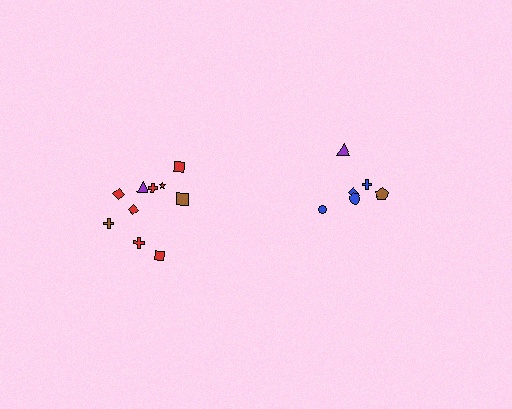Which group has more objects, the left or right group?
The left group.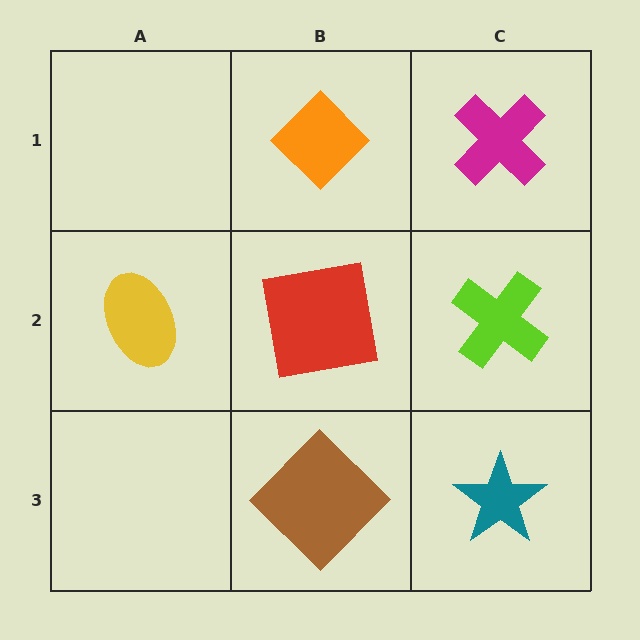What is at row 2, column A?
A yellow ellipse.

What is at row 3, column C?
A teal star.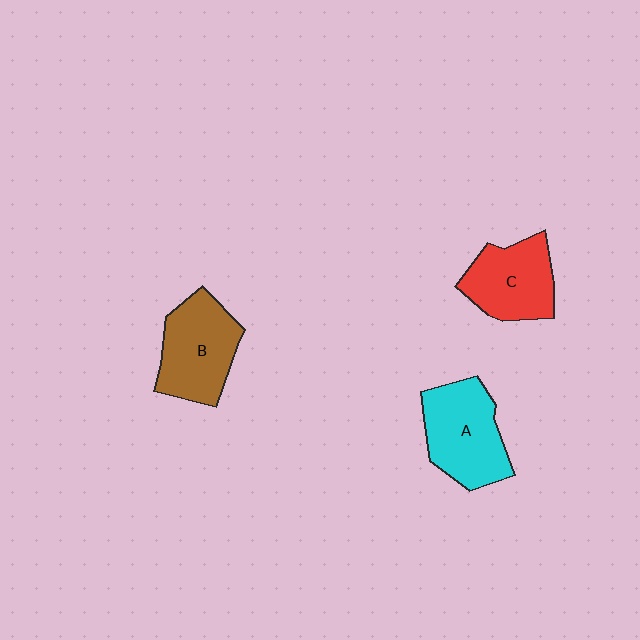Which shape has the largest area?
Shape A (cyan).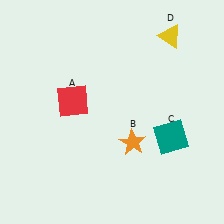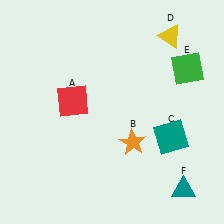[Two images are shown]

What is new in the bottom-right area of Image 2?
A teal triangle (F) was added in the bottom-right area of Image 2.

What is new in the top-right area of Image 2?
A green square (E) was added in the top-right area of Image 2.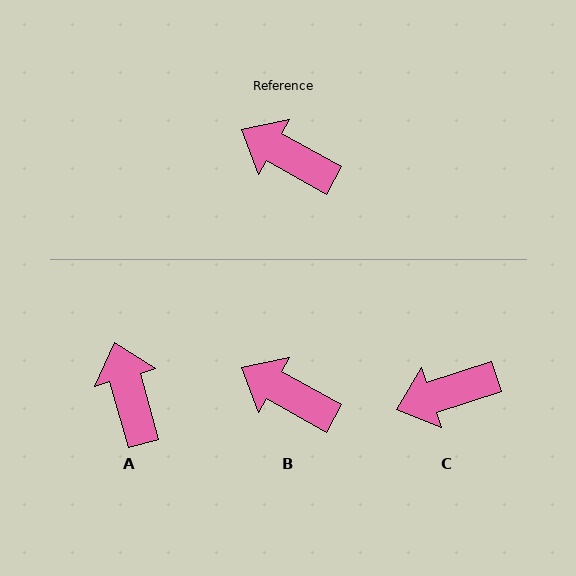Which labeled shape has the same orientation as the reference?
B.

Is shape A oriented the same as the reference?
No, it is off by about 45 degrees.